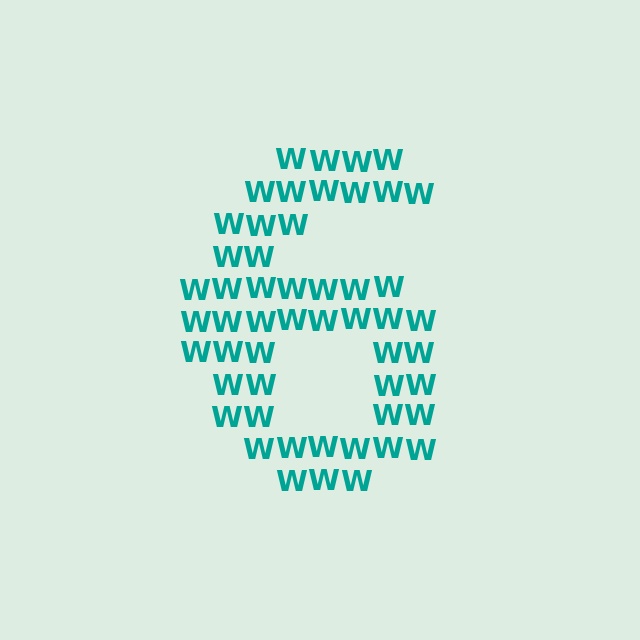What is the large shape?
The large shape is the digit 6.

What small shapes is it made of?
It is made of small letter W's.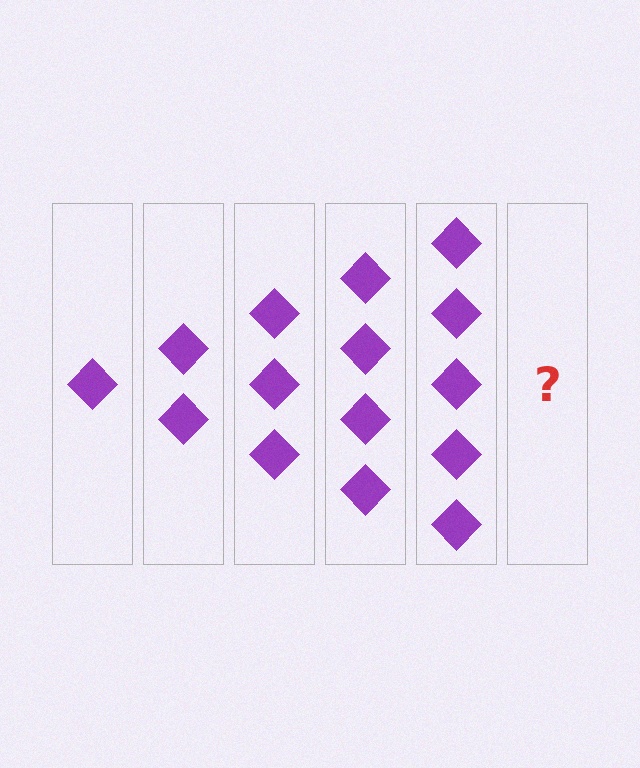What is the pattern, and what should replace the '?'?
The pattern is that each step adds one more diamond. The '?' should be 6 diamonds.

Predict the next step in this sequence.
The next step is 6 diamonds.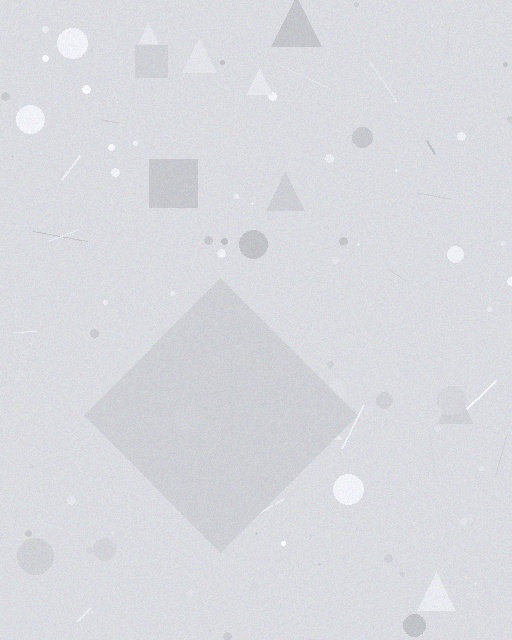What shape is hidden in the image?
A diamond is hidden in the image.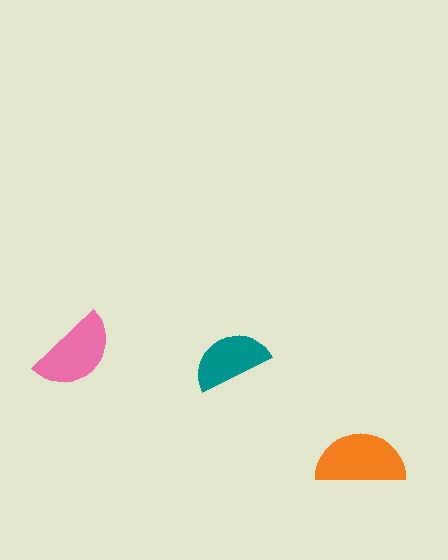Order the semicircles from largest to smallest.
the orange one, the pink one, the teal one.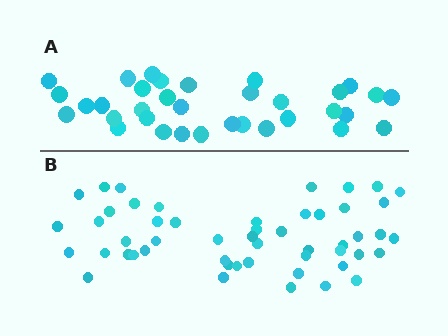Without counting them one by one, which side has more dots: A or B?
Region B (the bottom region) has more dots.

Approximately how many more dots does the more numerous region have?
Region B has approximately 15 more dots than region A.